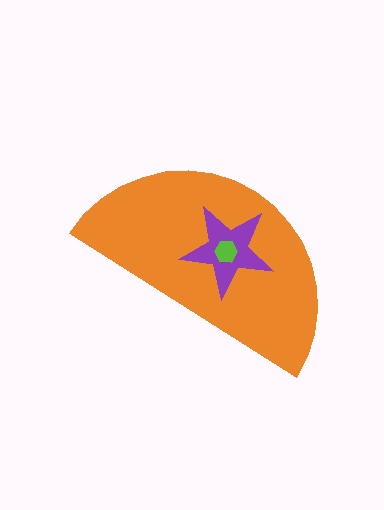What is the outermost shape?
The orange semicircle.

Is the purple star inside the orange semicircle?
Yes.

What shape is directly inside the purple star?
The lime hexagon.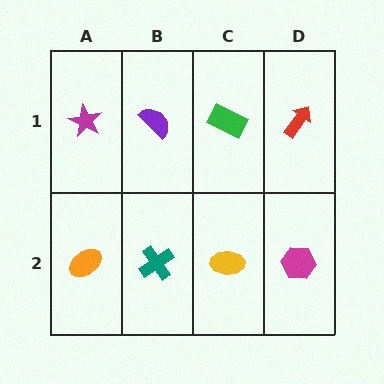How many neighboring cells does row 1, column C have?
3.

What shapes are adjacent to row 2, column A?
A magenta star (row 1, column A), a teal cross (row 2, column B).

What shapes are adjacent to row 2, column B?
A purple semicircle (row 1, column B), an orange ellipse (row 2, column A), a yellow ellipse (row 2, column C).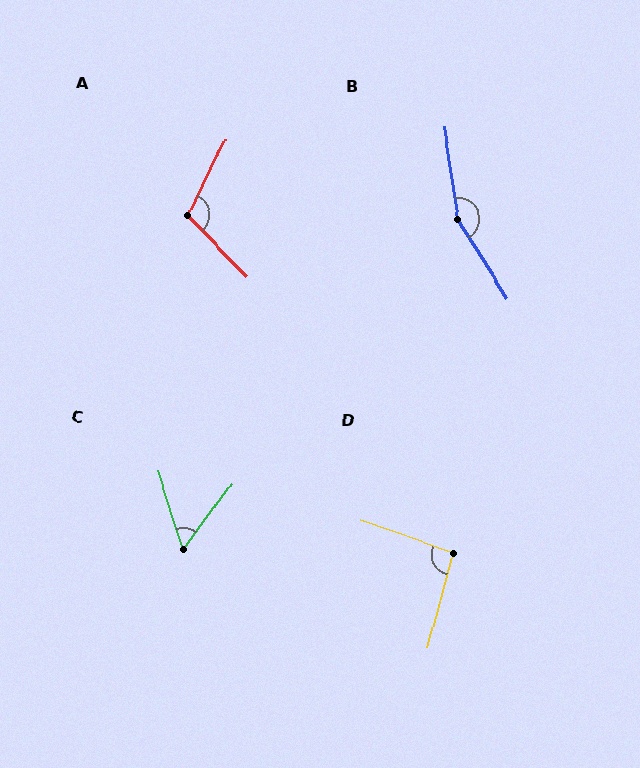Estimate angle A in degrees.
Approximately 110 degrees.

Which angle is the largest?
B, at approximately 156 degrees.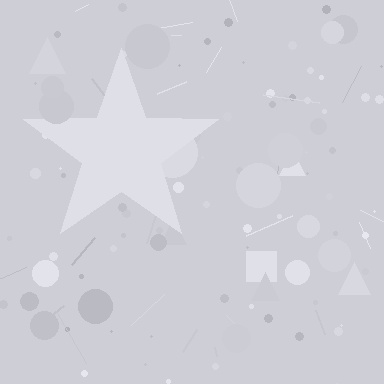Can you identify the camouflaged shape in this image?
The camouflaged shape is a star.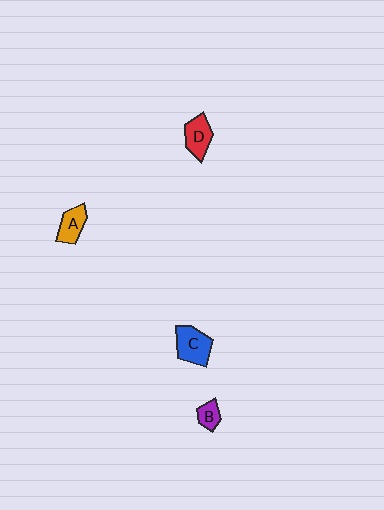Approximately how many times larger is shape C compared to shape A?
Approximately 1.4 times.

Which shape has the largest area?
Shape C (blue).